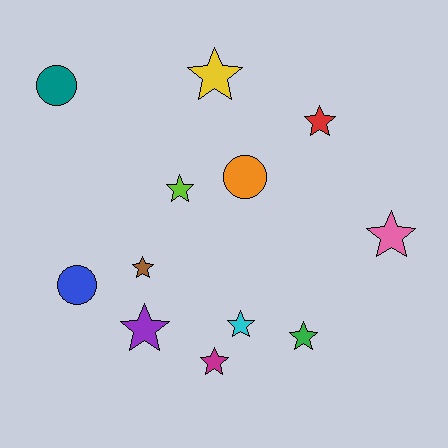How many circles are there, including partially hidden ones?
There are 3 circles.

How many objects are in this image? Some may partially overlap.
There are 12 objects.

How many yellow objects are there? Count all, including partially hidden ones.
There is 1 yellow object.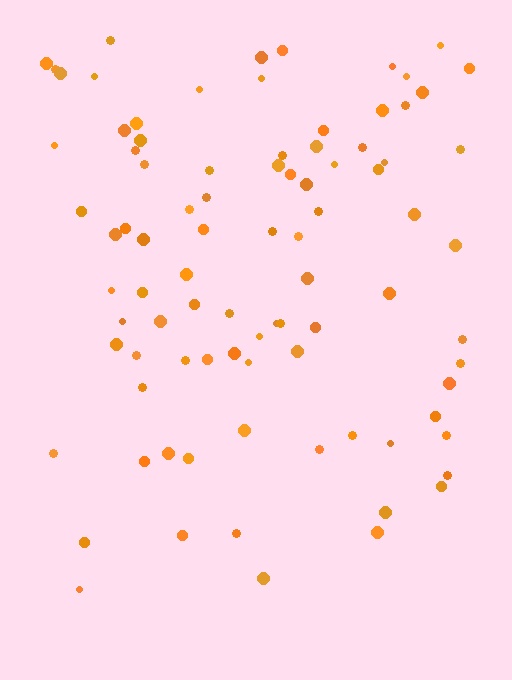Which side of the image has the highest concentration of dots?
The top.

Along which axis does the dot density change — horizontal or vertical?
Vertical.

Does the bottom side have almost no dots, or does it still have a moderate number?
Still a moderate number, just noticeably fewer than the top.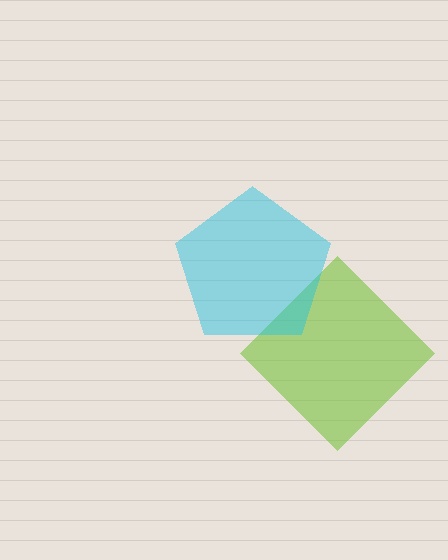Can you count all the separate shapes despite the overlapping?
Yes, there are 2 separate shapes.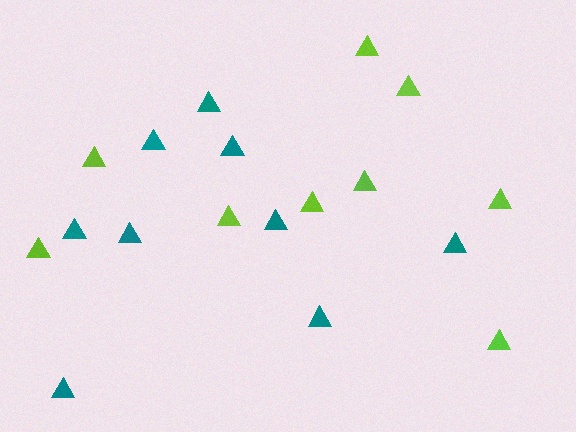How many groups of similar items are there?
There are 2 groups: one group of teal triangles (9) and one group of lime triangles (9).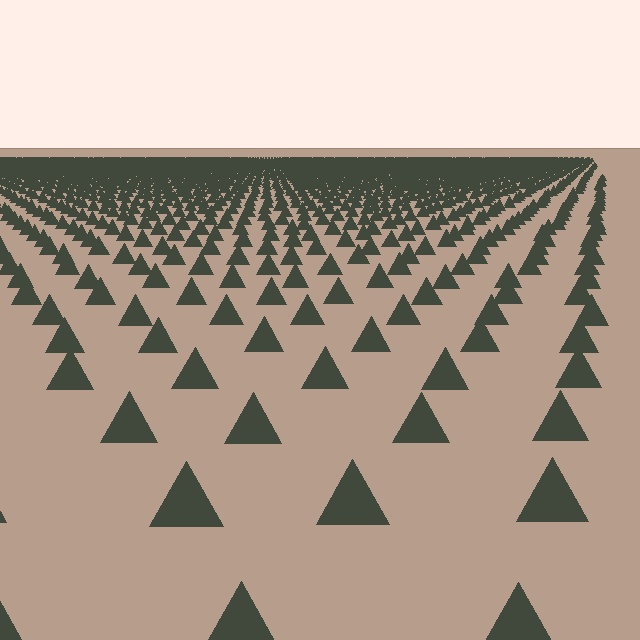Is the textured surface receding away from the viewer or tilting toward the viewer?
The surface is receding away from the viewer. Texture elements get smaller and denser toward the top.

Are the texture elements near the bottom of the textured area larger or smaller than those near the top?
Larger. Near the bottom, elements are closer to the viewer and appear at a bigger on-screen size.